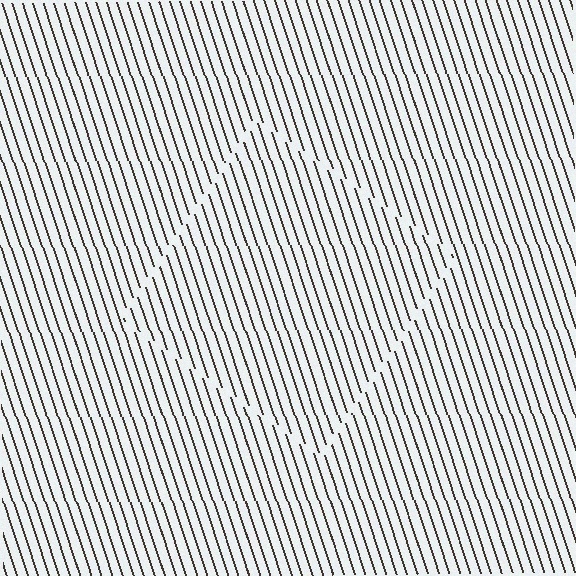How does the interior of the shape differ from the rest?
The interior of the shape contains the same grating, shifted by half a period — the contour is defined by the phase discontinuity where line-ends from the inner and outer gratings abut.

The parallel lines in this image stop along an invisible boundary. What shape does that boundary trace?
An illusory square. The interior of the shape contains the same grating, shifted by half a period — the contour is defined by the phase discontinuity where line-ends from the inner and outer gratings abut.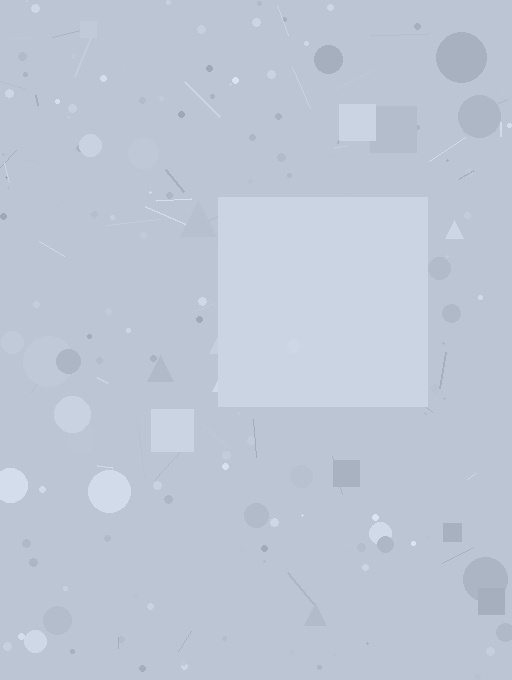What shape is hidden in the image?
A square is hidden in the image.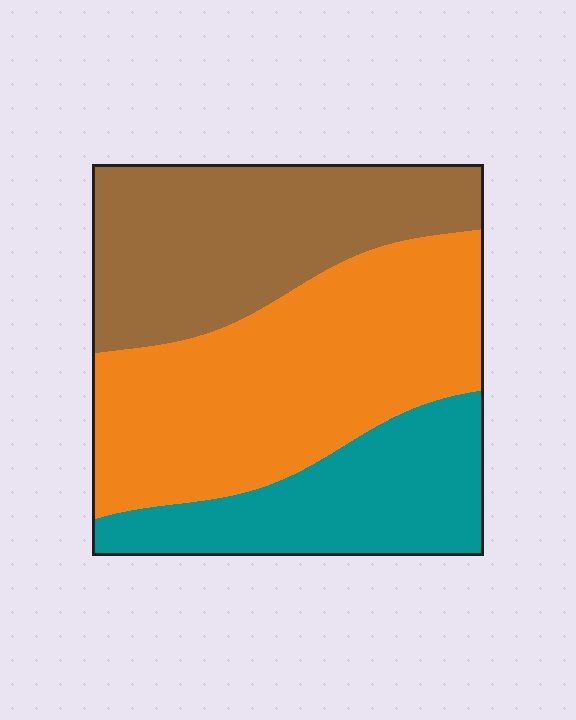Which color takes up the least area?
Teal, at roughly 25%.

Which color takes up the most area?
Orange, at roughly 45%.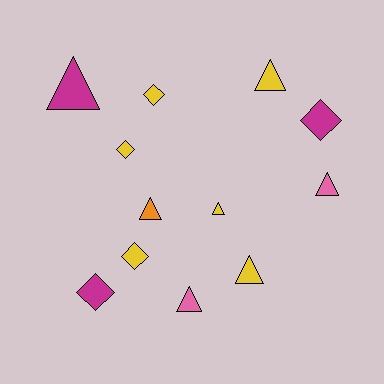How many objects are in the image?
There are 12 objects.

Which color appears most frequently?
Yellow, with 6 objects.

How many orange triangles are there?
There is 1 orange triangle.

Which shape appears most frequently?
Triangle, with 7 objects.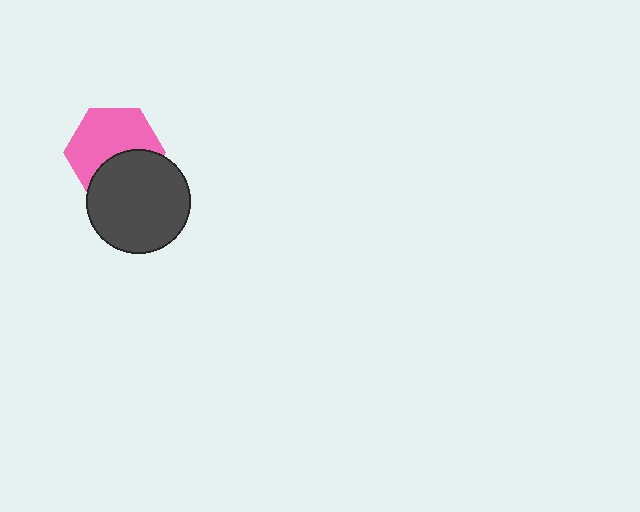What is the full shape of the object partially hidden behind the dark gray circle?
The partially hidden object is a pink hexagon.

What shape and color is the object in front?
The object in front is a dark gray circle.